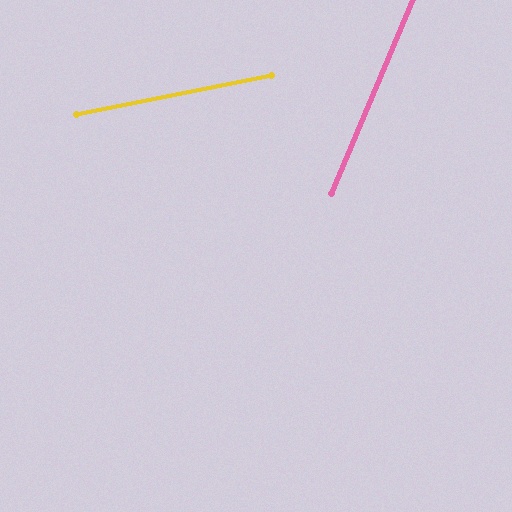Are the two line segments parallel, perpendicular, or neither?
Neither parallel nor perpendicular — they differ by about 56°.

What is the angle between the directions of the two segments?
Approximately 56 degrees.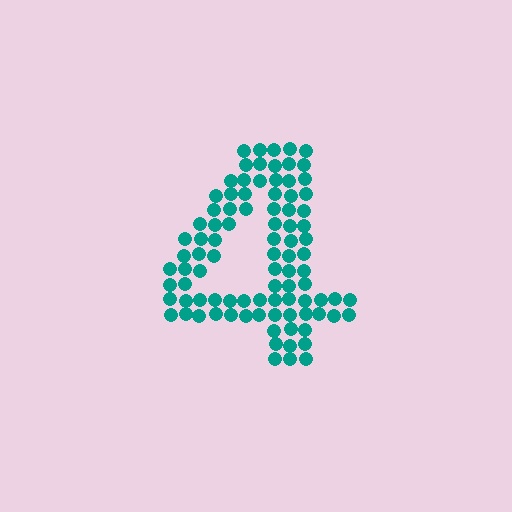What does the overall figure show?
The overall figure shows the digit 4.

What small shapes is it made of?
It is made of small circles.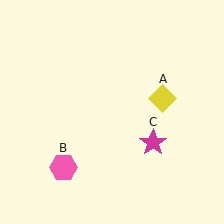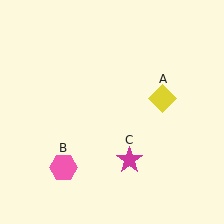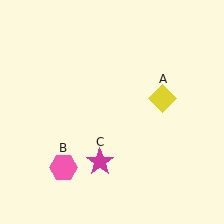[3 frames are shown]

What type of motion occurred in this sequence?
The magenta star (object C) rotated clockwise around the center of the scene.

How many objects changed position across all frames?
1 object changed position: magenta star (object C).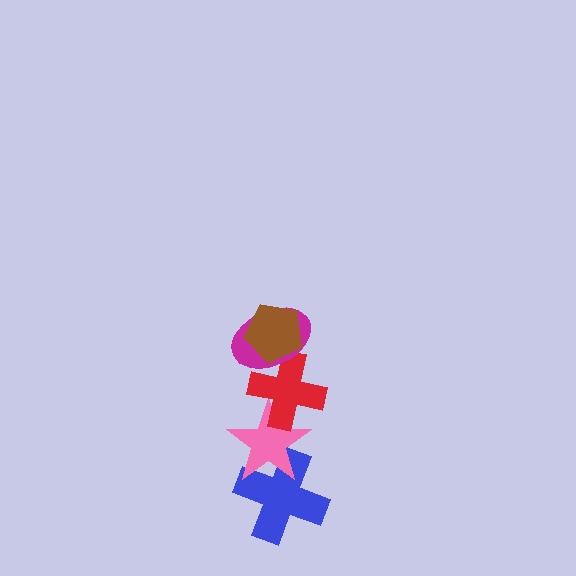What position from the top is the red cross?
The red cross is 3rd from the top.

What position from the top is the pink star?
The pink star is 4th from the top.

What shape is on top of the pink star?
The red cross is on top of the pink star.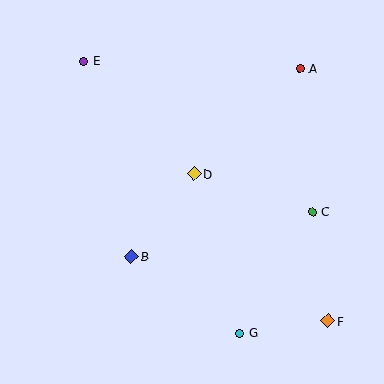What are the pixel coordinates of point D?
Point D is at (194, 174).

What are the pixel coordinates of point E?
Point E is at (84, 61).